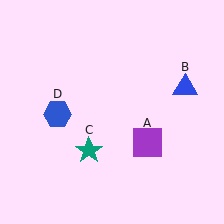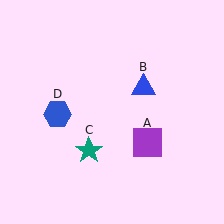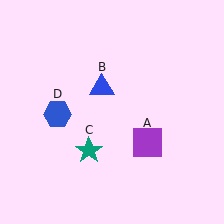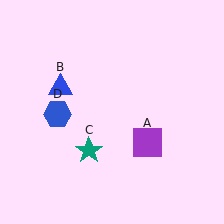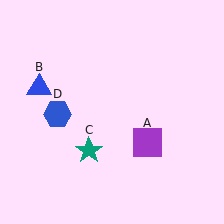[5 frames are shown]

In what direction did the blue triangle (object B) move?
The blue triangle (object B) moved left.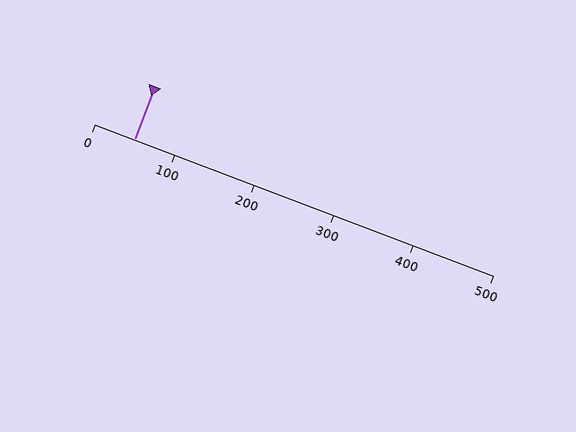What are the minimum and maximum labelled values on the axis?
The axis runs from 0 to 500.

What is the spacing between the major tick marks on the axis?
The major ticks are spaced 100 apart.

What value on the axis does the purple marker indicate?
The marker indicates approximately 50.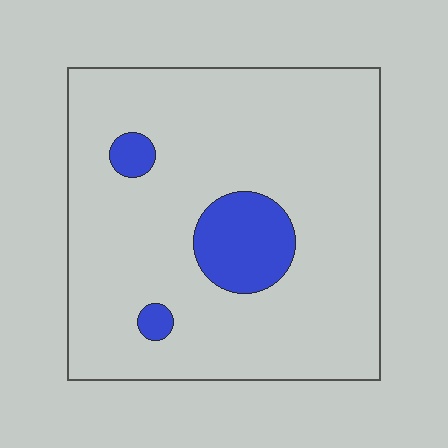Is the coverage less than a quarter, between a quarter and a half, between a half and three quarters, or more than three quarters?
Less than a quarter.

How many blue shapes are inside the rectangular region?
3.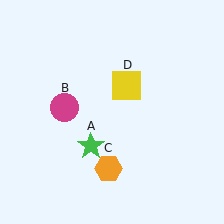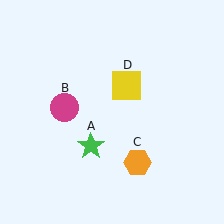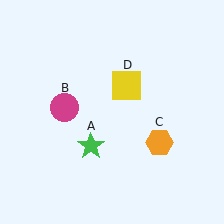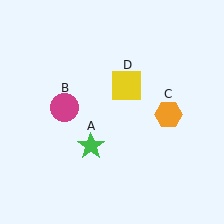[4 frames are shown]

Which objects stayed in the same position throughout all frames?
Green star (object A) and magenta circle (object B) and yellow square (object D) remained stationary.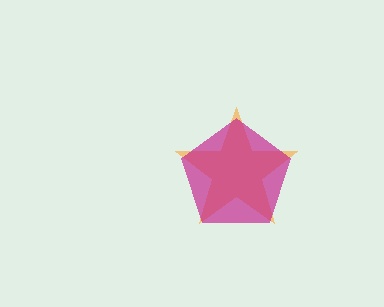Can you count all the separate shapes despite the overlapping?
Yes, there are 2 separate shapes.